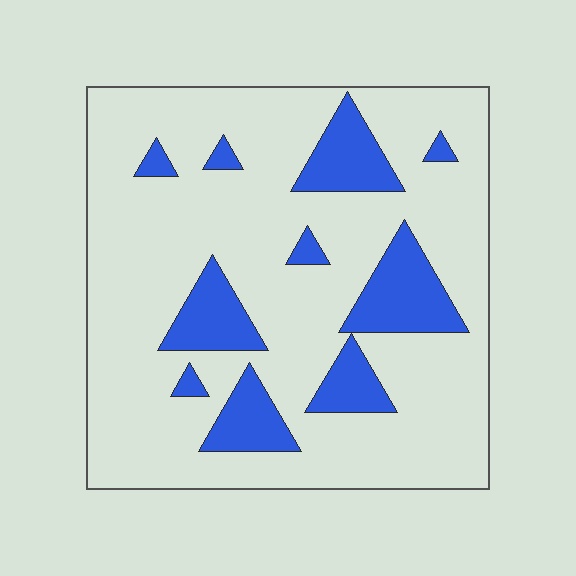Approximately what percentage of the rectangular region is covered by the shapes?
Approximately 20%.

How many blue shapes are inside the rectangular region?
10.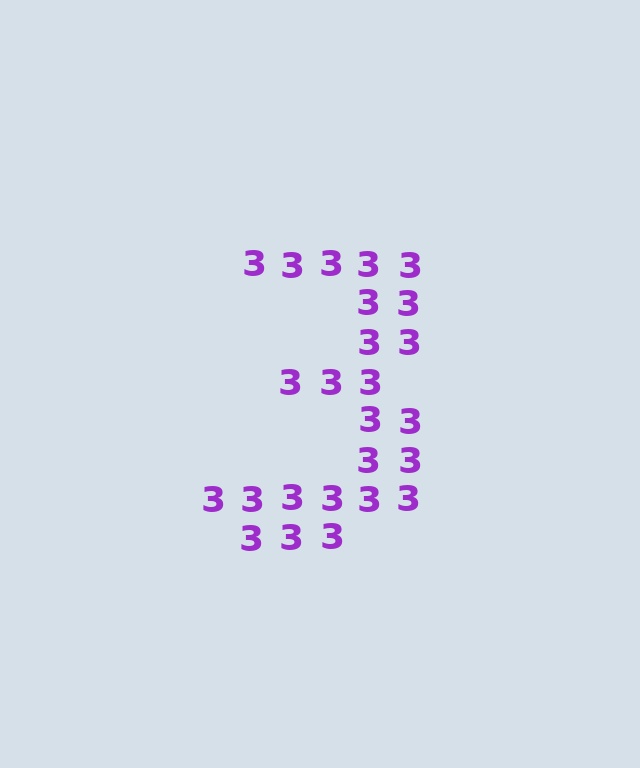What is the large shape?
The large shape is the digit 3.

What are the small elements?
The small elements are digit 3's.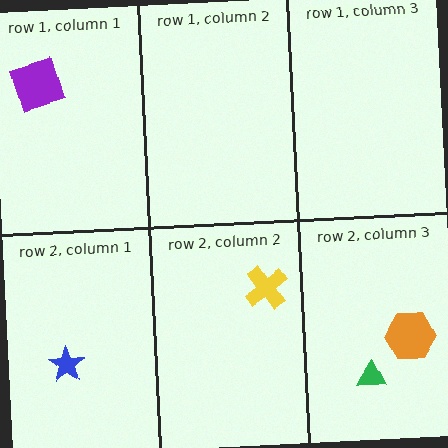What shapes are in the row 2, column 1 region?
The blue star.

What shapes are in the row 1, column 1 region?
The purple square.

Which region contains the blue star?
The row 2, column 1 region.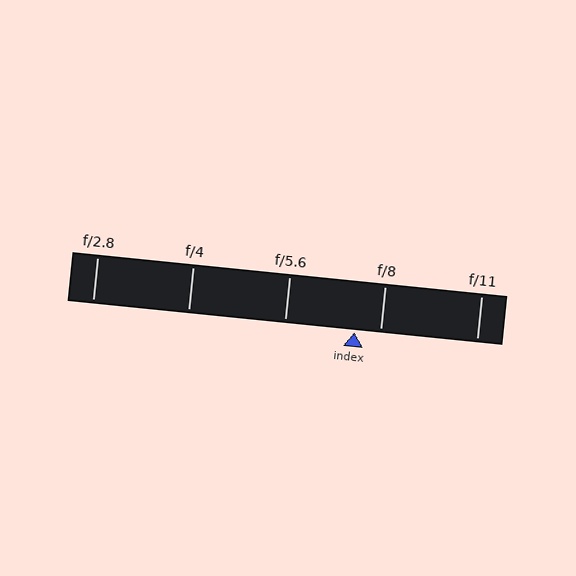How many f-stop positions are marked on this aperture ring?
There are 5 f-stop positions marked.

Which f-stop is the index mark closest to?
The index mark is closest to f/8.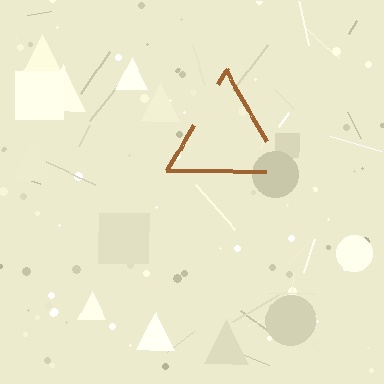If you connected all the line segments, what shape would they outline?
They would outline a triangle.